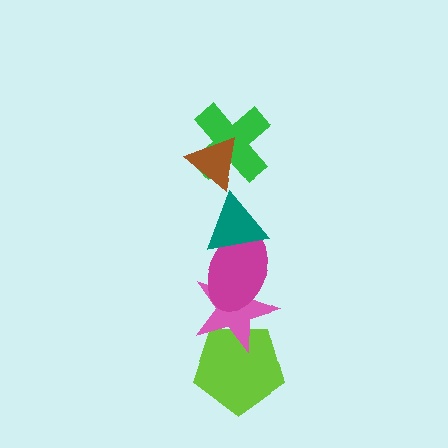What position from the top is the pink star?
The pink star is 5th from the top.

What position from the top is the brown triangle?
The brown triangle is 1st from the top.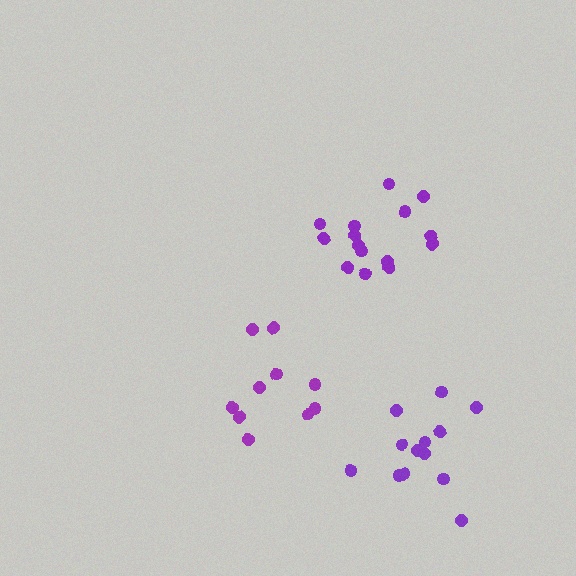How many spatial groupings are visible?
There are 3 spatial groupings.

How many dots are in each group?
Group 1: 15 dots, Group 2: 10 dots, Group 3: 13 dots (38 total).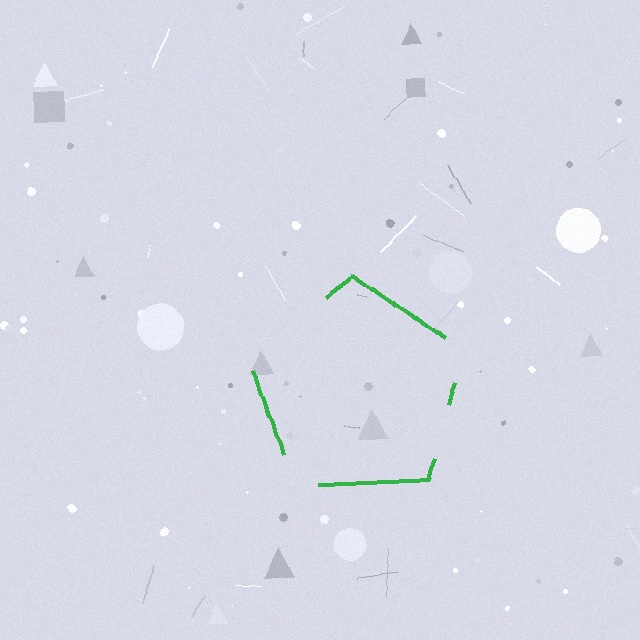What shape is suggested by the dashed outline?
The dashed outline suggests a pentagon.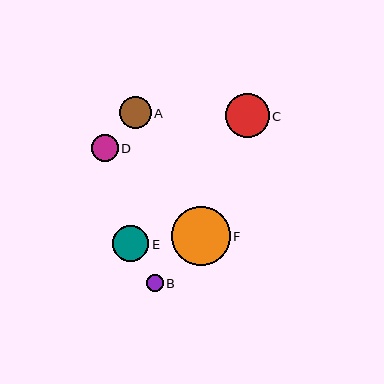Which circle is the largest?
Circle F is the largest with a size of approximately 59 pixels.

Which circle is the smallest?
Circle B is the smallest with a size of approximately 17 pixels.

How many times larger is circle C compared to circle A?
Circle C is approximately 1.3 times the size of circle A.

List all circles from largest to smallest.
From largest to smallest: F, C, E, A, D, B.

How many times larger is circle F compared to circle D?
Circle F is approximately 2.2 times the size of circle D.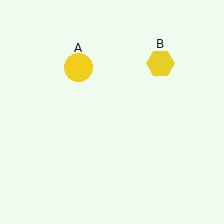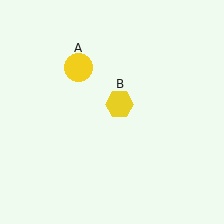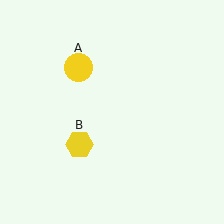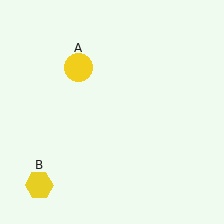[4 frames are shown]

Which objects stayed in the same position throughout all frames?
Yellow circle (object A) remained stationary.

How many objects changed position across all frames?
1 object changed position: yellow hexagon (object B).